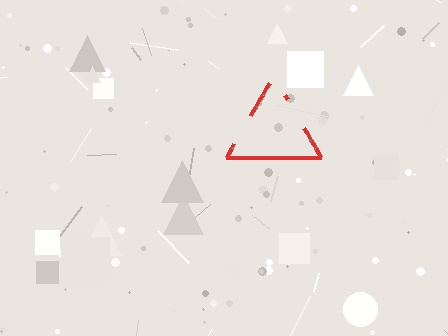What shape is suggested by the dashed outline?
The dashed outline suggests a triangle.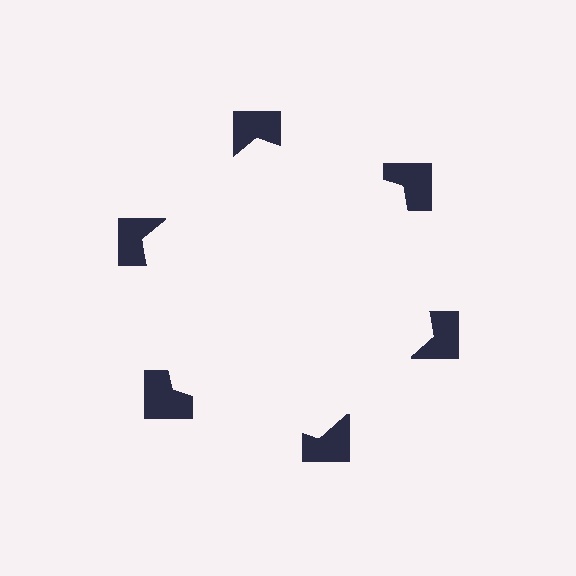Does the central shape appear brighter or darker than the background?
It typically appears slightly brighter than the background, even though no actual brightness change is drawn.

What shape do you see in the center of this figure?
An illusory hexagon — its edges are inferred from the aligned wedge cuts in the notched squares, not physically drawn.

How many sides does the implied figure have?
6 sides.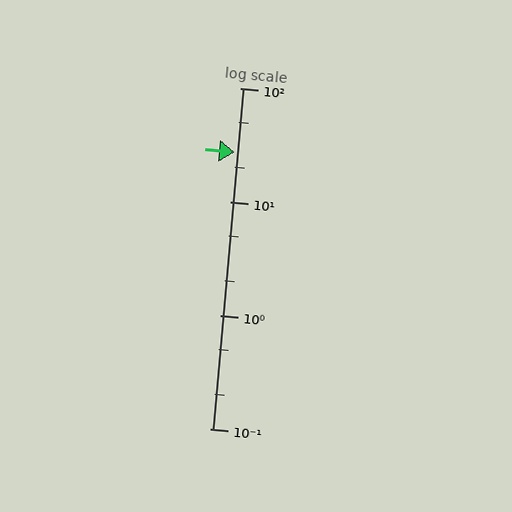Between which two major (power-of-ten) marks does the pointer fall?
The pointer is between 10 and 100.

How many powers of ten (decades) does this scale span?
The scale spans 3 decades, from 0.1 to 100.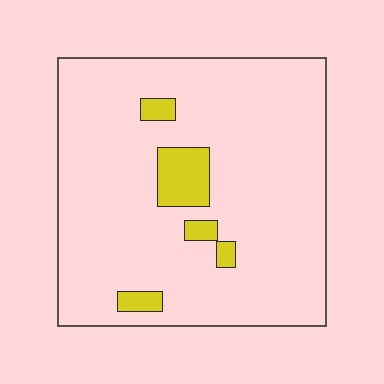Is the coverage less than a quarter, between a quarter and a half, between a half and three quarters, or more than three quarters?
Less than a quarter.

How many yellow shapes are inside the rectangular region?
5.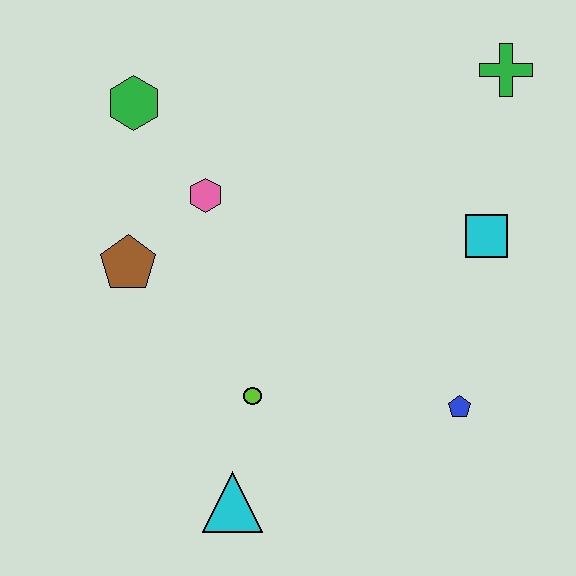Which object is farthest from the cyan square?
The green hexagon is farthest from the cyan square.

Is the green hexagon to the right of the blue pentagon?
No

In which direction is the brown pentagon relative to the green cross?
The brown pentagon is to the left of the green cross.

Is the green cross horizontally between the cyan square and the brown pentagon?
No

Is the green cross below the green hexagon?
No